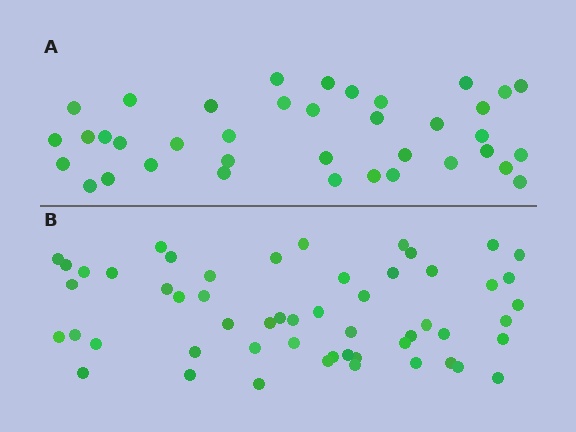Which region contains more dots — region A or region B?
Region B (the bottom region) has more dots.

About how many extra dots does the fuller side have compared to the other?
Region B has approximately 15 more dots than region A.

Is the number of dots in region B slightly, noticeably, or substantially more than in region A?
Region B has noticeably more, but not dramatically so. The ratio is roughly 1.4 to 1.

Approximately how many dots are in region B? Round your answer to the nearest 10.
About 50 dots. (The exact count is 54, which rounds to 50.)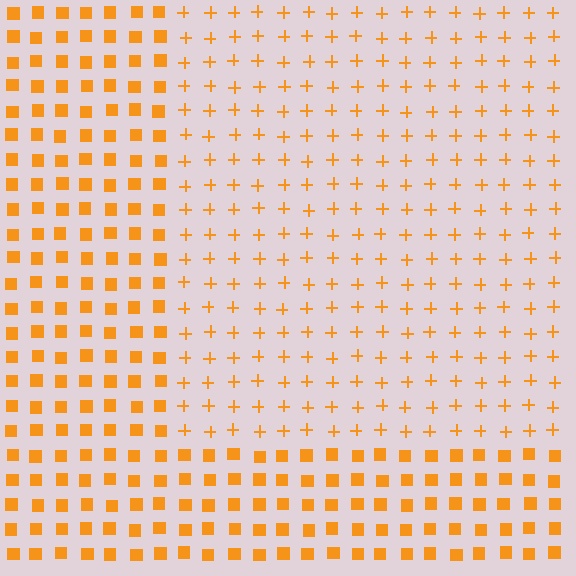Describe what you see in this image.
The image is filled with small orange elements arranged in a uniform grid. A rectangle-shaped region contains plus signs, while the surrounding area contains squares. The boundary is defined purely by the change in element shape.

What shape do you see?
I see a rectangle.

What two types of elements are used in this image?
The image uses plus signs inside the rectangle region and squares outside it.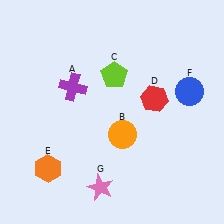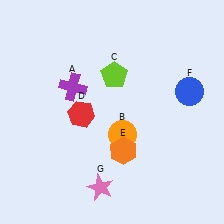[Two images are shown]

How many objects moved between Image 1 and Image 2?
2 objects moved between the two images.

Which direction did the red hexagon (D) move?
The red hexagon (D) moved left.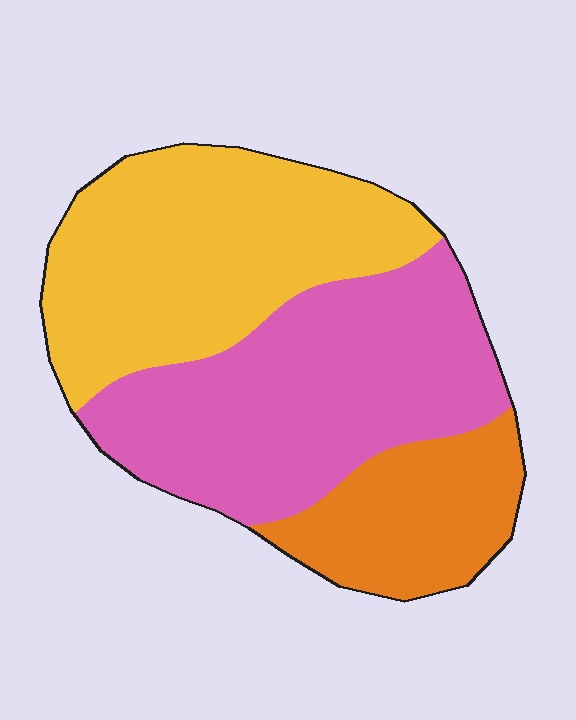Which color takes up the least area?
Orange, at roughly 20%.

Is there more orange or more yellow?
Yellow.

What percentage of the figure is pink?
Pink takes up between a quarter and a half of the figure.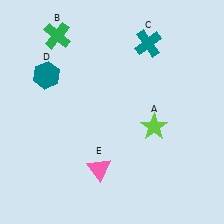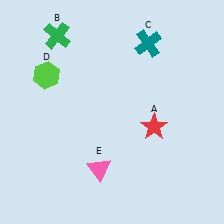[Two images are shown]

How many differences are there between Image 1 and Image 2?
There are 2 differences between the two images.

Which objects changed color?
A changed from lime to red. D changed from teal to lime.